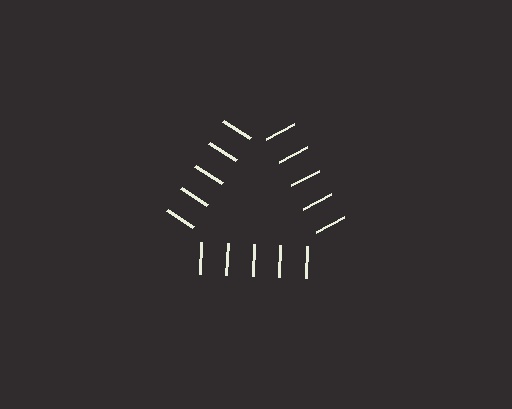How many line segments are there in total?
15 — 5 along each of the 3 edges.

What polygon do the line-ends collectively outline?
An illusory triangle — the line segments terminate on its edges but no continuous stroke is drawn.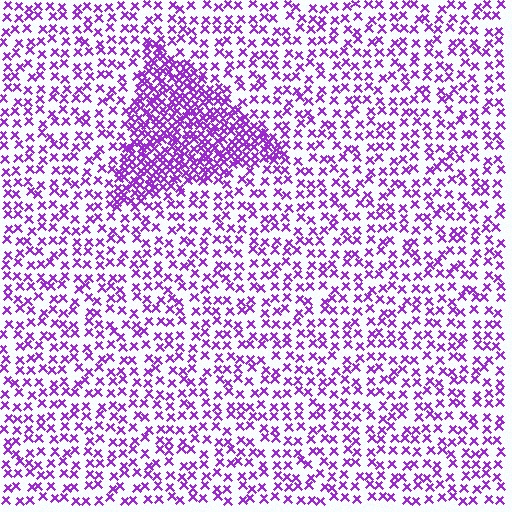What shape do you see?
I see a triangle.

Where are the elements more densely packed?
The elements are more densely packed inside the triangle boundary.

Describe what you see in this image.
The image contains small purple elements arranged at two different densities. A triangle-shaped region is visible where the elements are more densely packed than the surrounding area.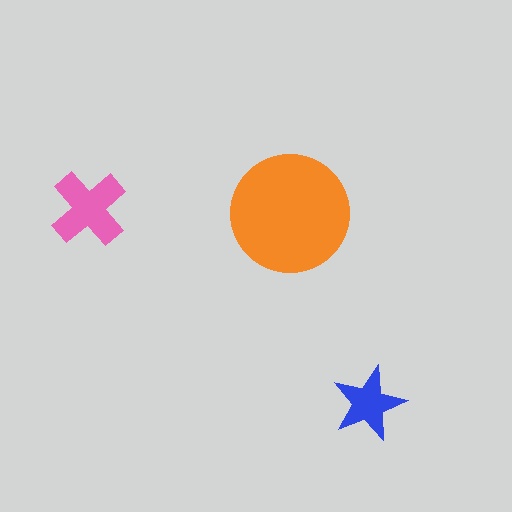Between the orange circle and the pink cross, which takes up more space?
The orange circle.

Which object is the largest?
The orange circle.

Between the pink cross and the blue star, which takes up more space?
The pink cross.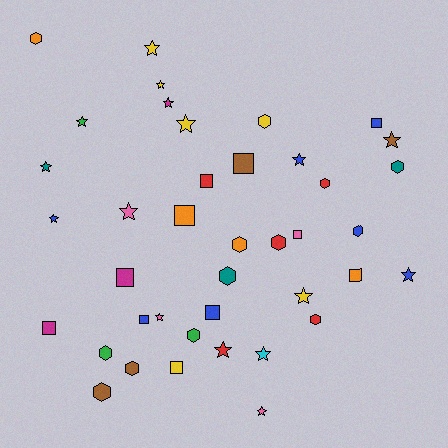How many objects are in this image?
There are 40 objects.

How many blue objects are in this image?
There are 7 blue objects.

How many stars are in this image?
There are 16 stars.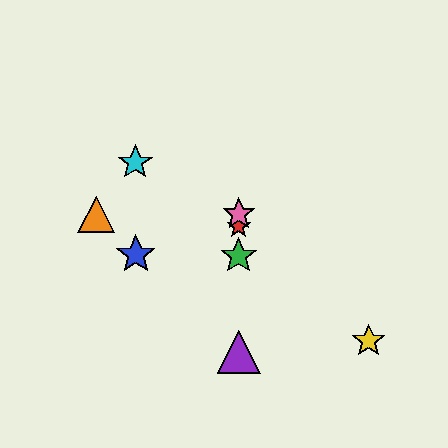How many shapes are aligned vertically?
4 shapes (the red star, the green star, the purple triangle, the pink star) are aligned vertically.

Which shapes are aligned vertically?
The red star, the green star, the purple triangle, the pink star are aligned vertically.